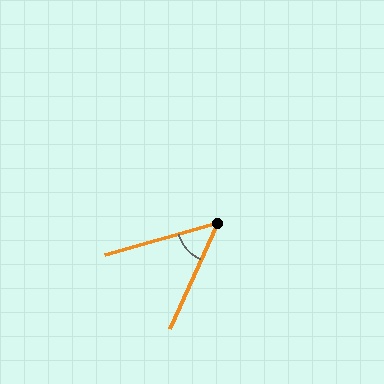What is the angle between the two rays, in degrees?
Approximately 50 degrees.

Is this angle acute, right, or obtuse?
It is acute.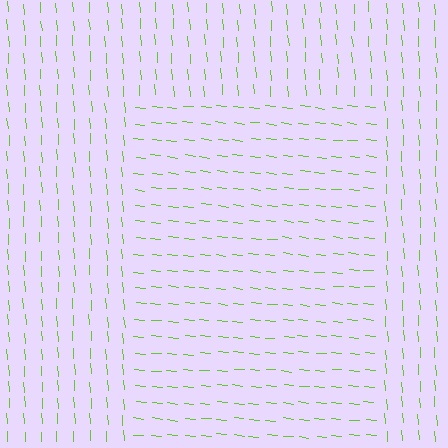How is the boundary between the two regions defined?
The boundary is defined purely by a change in line orientation (approximately 80 degrees difference). All lines are the same color and thickness.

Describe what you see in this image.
The image is filled with small lime line segments. A rectangle region in the image has lines oriented differently from the surrounding lines, creating a visible texture boundary.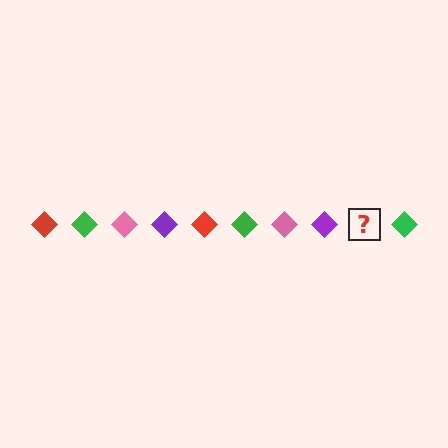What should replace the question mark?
The question mark should be replaced with a red diamond.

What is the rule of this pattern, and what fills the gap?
The rule is that the pattern cycles through red, green, pink, purple diamonds. The gap should be filled with a red diamond.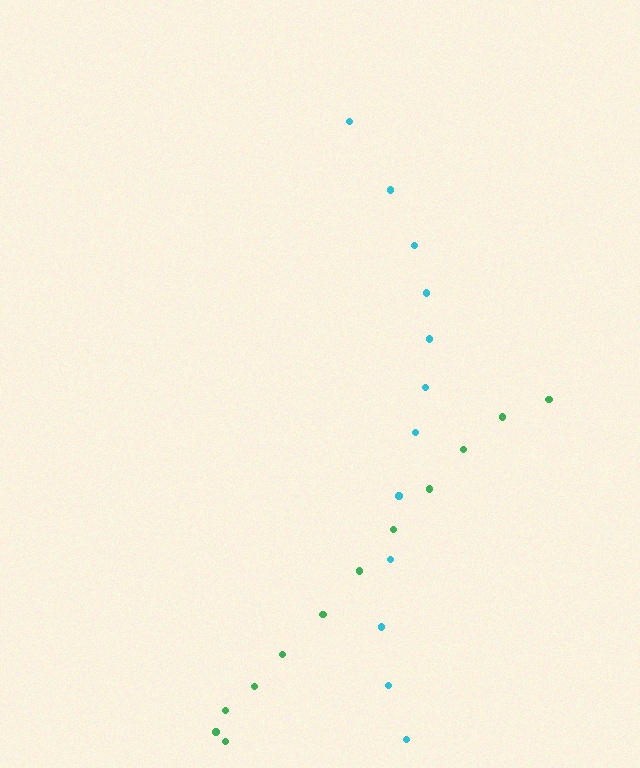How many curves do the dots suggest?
There are 2 distinct paths.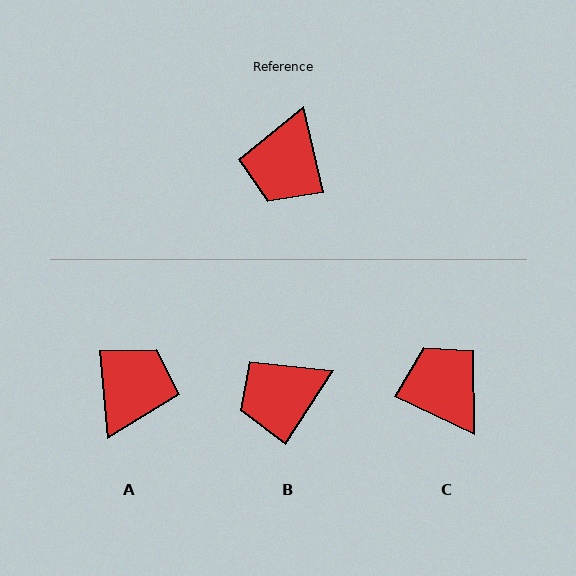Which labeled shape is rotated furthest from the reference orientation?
A, about 172 degrees away.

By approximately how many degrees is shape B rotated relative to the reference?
Approximately 45 degrees clockwise.